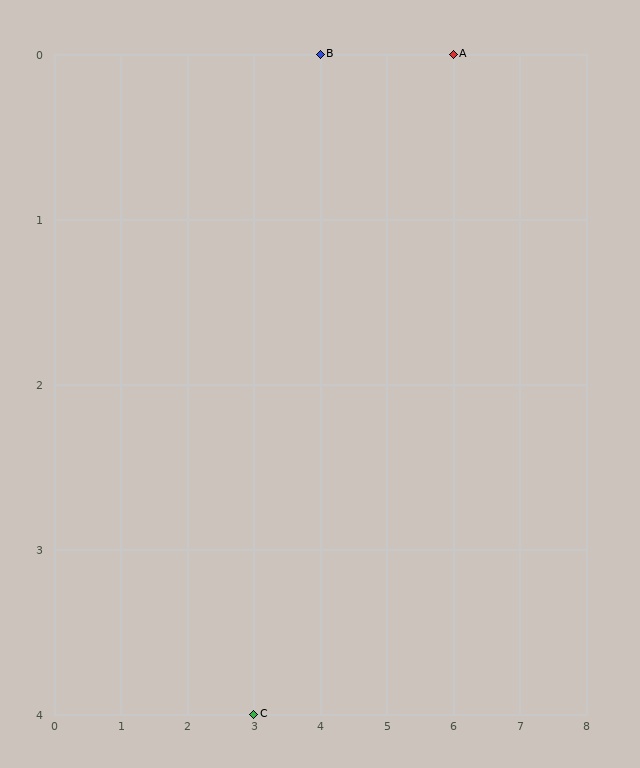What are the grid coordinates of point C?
Point C is at grid coordinates (3, 4).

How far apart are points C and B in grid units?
Points C and B are 1 column and 4 rows apart (about 4.1 grid units diagonally).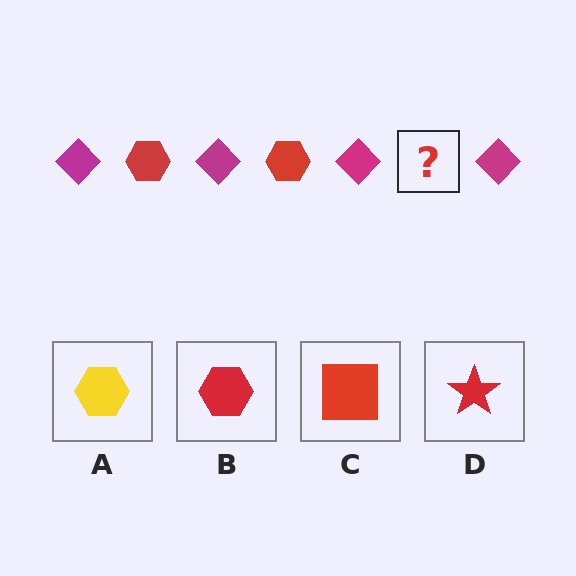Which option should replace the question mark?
Option B.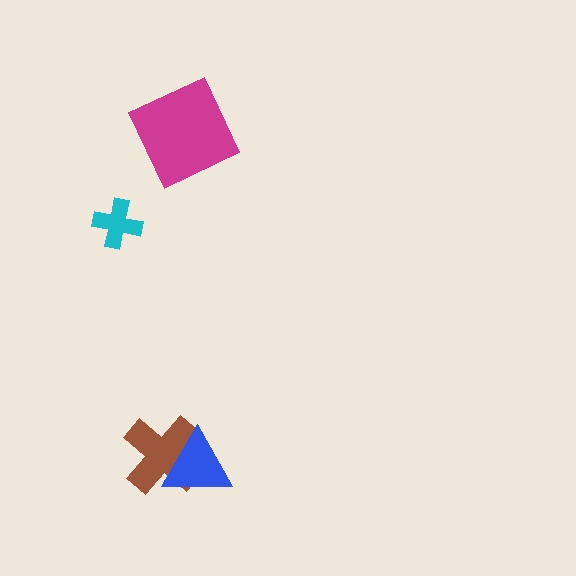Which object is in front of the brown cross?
The blue triangle is in front of the brown cross.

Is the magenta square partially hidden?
No, no other shape covers it.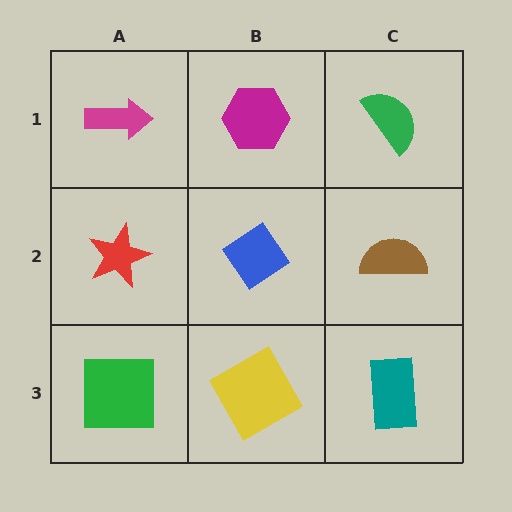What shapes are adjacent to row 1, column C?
A brown semicircle (row 2, column C), a magenta hexagon (row 1, column B).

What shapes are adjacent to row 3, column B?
A blue diamond (row 2, column B), a green square (row 3, column A), a teal rectangle (row 3, column C).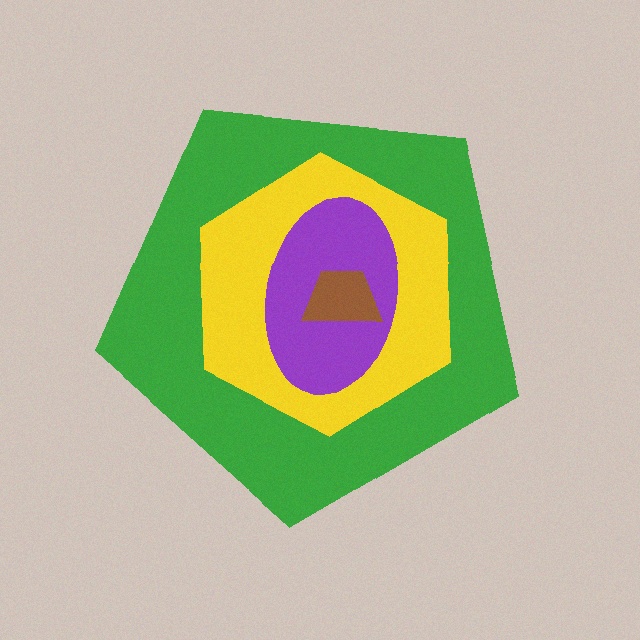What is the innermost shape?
The brown trapezoid.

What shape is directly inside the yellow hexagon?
The purple ellipse.